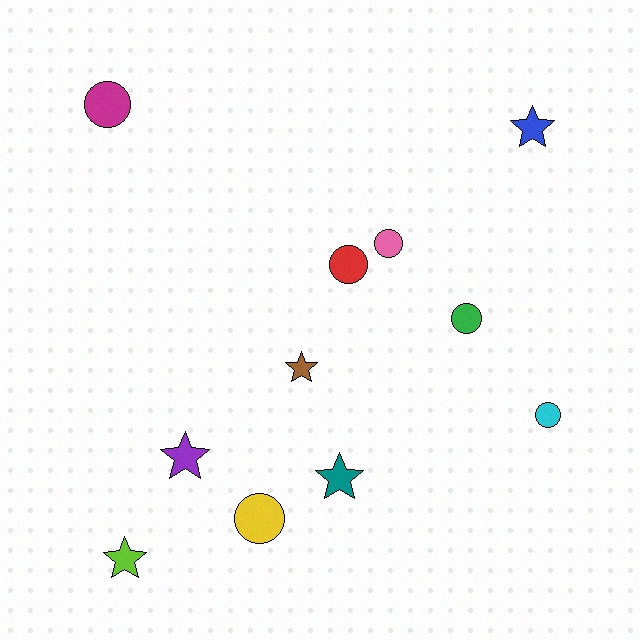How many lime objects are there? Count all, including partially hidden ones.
There is 1 lime object.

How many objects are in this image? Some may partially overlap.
There are 11 objects.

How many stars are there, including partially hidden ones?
There are 5 stars.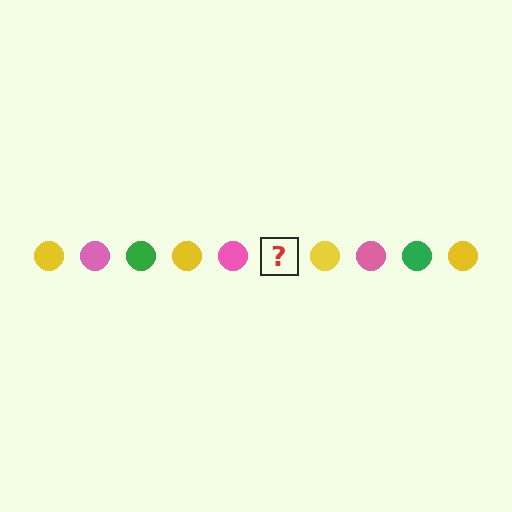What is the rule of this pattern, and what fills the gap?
The rule is that the pattern cycles through yellow, pink, green circles. The gap should be filled with a green circle.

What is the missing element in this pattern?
The missing element is a green circle.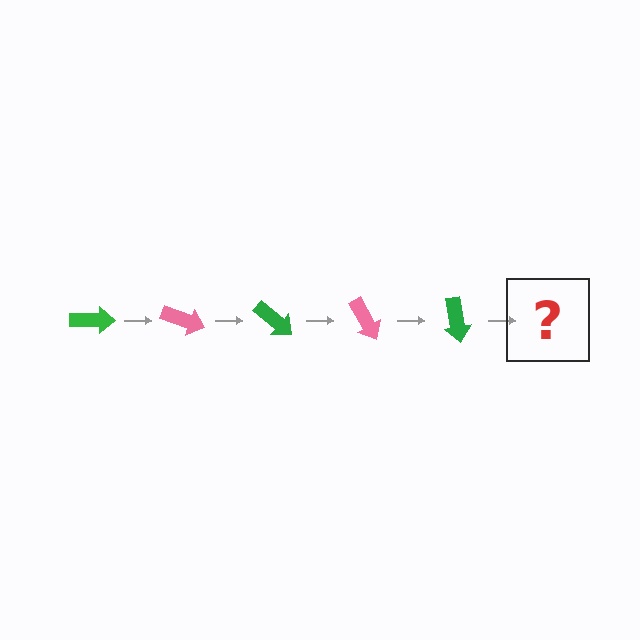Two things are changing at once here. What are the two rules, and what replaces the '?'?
The two rules are that it rotates 20 degrees each step and the color cycles through green and pink. The '?' should be a pink arrow, rotated 100 degrees from the start.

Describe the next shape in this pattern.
It should be a pink arrow, rotated 100 degrees from the start.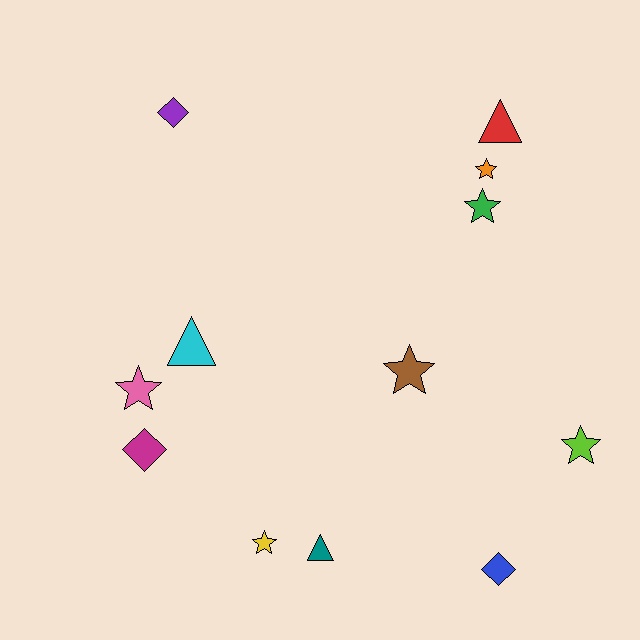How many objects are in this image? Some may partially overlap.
There are 12 objects.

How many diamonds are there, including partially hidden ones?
There are 3 diamonds.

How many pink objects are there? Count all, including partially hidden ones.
There is 1 pink object.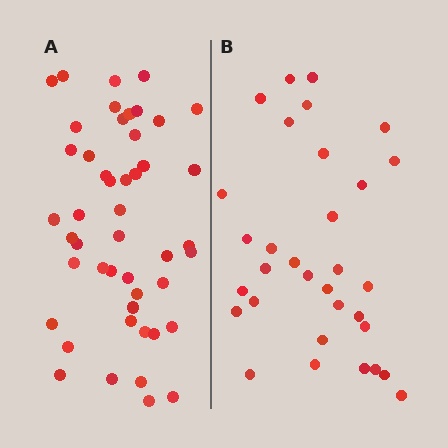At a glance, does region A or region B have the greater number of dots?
Region A (the left region) has more dots.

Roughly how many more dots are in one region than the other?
Region A has approximately 15 more dots than region B.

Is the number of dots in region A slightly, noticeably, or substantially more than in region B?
Region A has substantially more. The ratio is roughly 1.5 to 1.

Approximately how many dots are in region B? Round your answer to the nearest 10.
About 30 dots. (The exact count is 32, which rounds to 30.)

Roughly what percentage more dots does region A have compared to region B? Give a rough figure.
About 45% more.